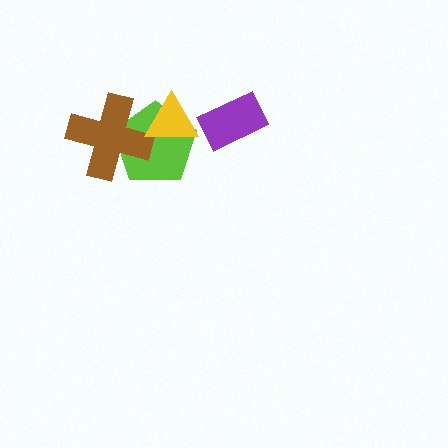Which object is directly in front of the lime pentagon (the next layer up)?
The brown cross is directly in front of the lime pentagon.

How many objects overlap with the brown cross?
2 objects overlap with the brown cross.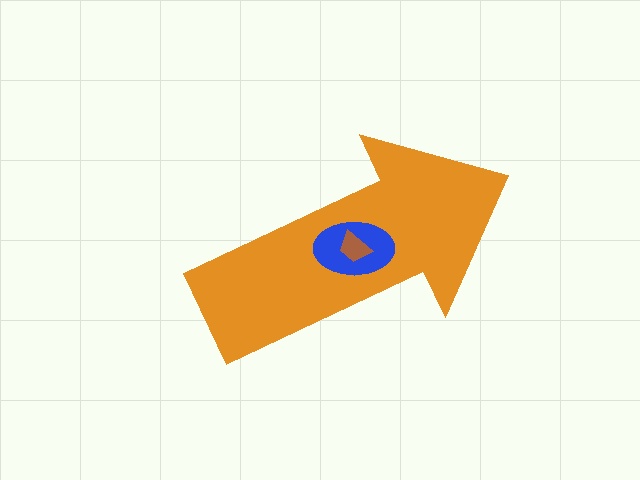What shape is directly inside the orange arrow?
The blue ellipse.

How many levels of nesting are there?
3.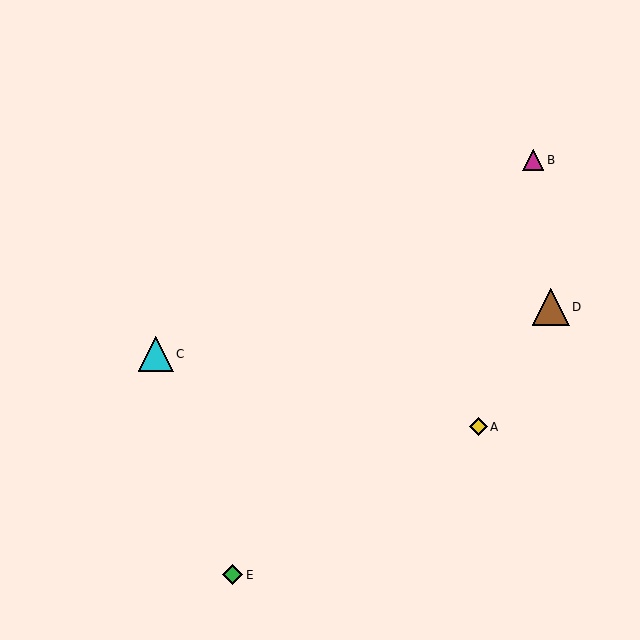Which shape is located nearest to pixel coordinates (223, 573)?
The green diamond (labeled E) at (233, 575) is nearest to that location.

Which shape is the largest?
The brown triangle (labeled D) is the largest.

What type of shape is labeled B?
Shape B is a magenta triangle.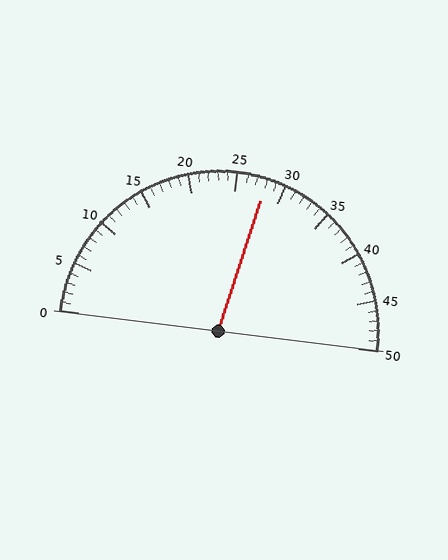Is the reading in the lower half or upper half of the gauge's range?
The reading is in the upper half of the range (0 to 50).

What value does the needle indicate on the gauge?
The needle indicates approximately 28.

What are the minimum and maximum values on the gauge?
The gauge ranges from 0 to 50.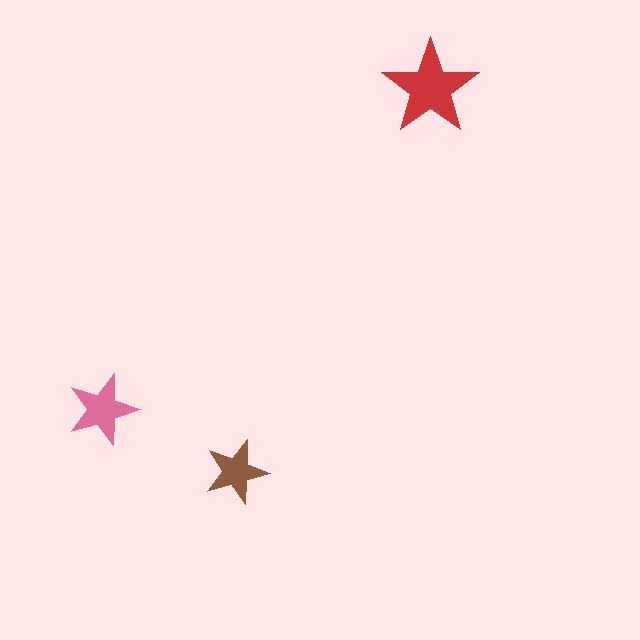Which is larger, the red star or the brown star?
The red one.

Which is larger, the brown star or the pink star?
The pink one.